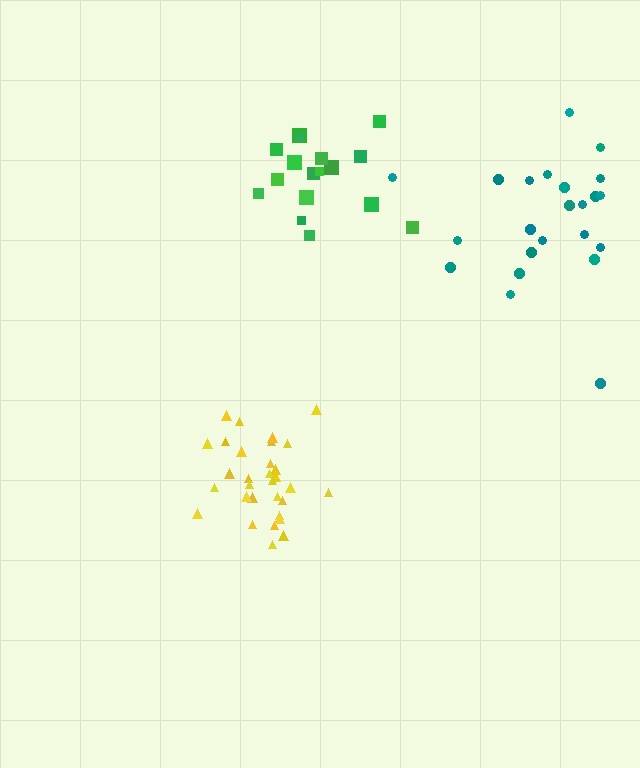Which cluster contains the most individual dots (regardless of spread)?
Yellow (31).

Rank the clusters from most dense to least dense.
yellow, green, teal.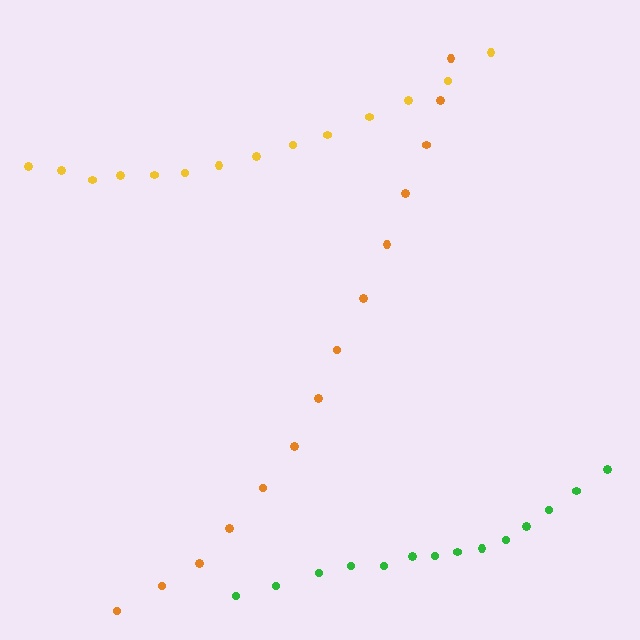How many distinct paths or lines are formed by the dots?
There are 3 distinct paths.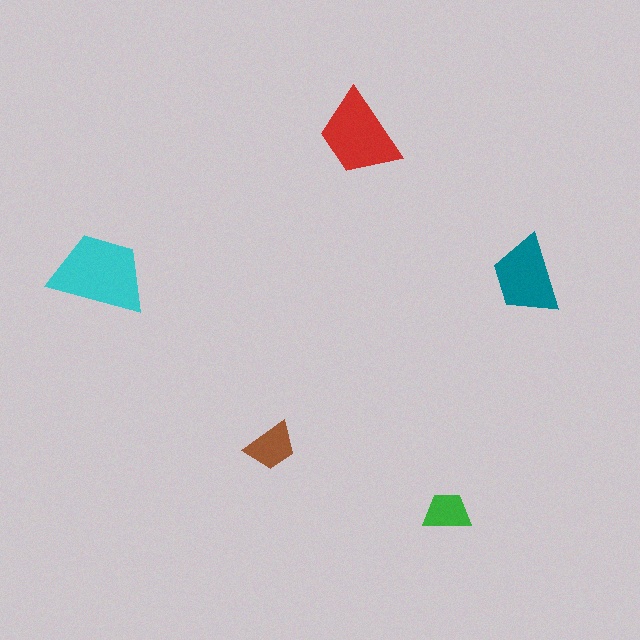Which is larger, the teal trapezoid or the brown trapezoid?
The teal one.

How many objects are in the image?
There are 5 objects in the image.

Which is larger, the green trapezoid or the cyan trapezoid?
The cyan one.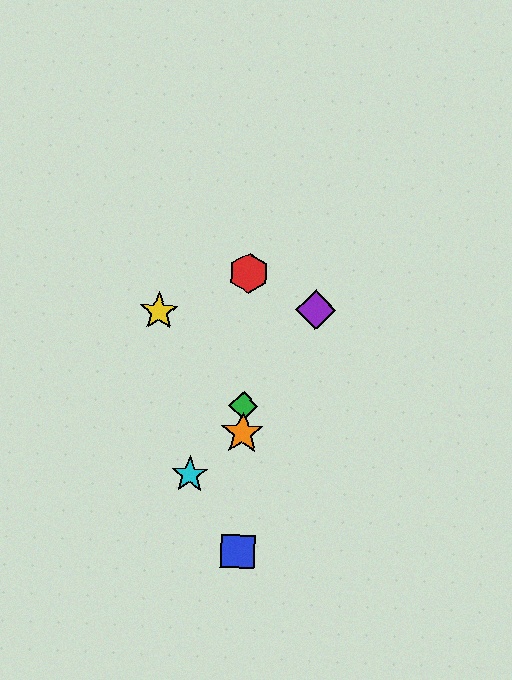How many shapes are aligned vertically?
4 shapes (the red hexagon, the blue square, the green diamond, the orange star) are aligned vertically.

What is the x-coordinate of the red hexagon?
The red hexagon is at x≈249.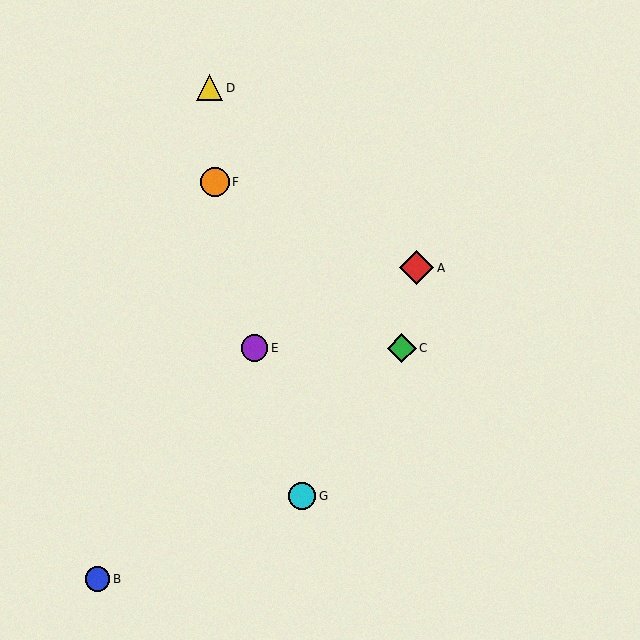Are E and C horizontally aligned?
Yes, both are at y≈348.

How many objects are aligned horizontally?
2 objects (C, E) are aligned horizontally.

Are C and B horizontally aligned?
No, C is at y≈348 and B is at y≈579.